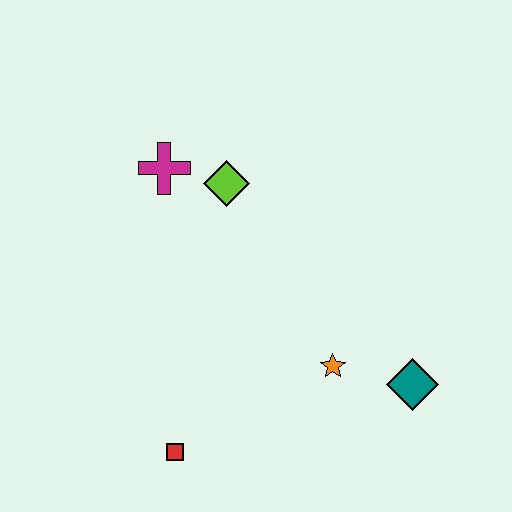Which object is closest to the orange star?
The teal diamond is closest to the orange star.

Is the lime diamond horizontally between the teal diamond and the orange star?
No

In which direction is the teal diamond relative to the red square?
The teal diamond is to the right of the red square.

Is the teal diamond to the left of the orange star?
No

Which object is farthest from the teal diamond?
The magenta cross is farthest from the teal diamond.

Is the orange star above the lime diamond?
No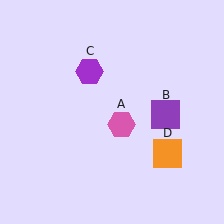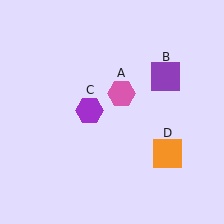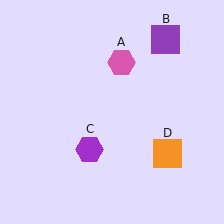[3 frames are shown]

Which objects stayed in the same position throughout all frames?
Orange square (object D) remained stationary.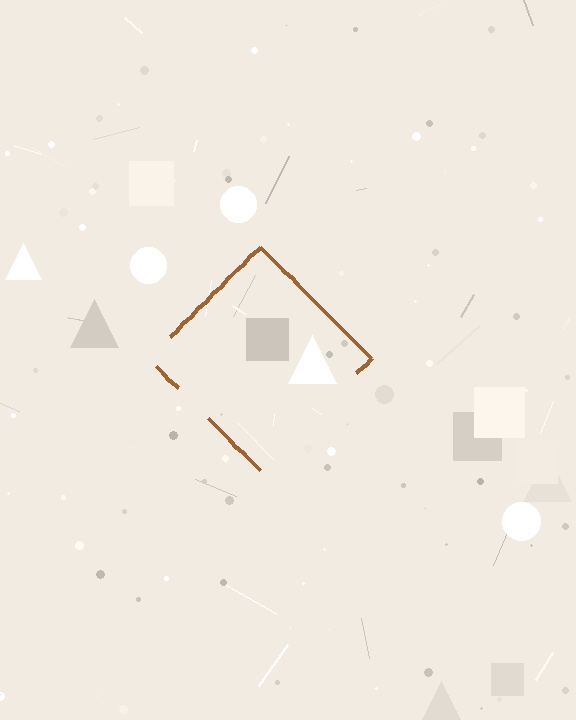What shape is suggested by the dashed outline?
The dashed outline suggests a diamond.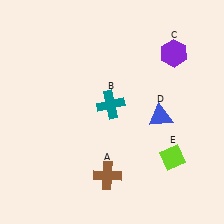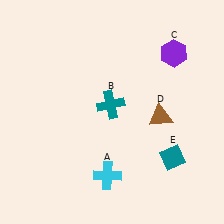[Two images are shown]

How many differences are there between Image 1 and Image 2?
There are 3 differences between the two images.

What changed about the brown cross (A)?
In Image 1, A is brown. In Image 2, it changed to cyan.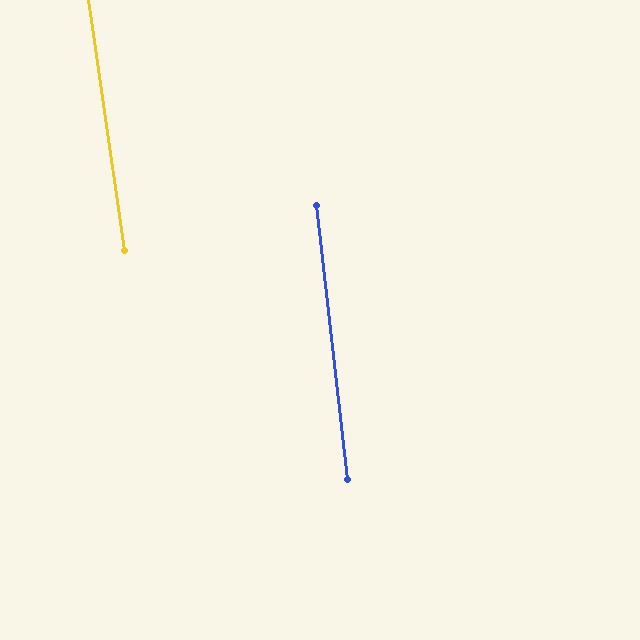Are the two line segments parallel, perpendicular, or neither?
Parallel — their directions differ by only 1.7°.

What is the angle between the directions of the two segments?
Approximately 2 degrees.